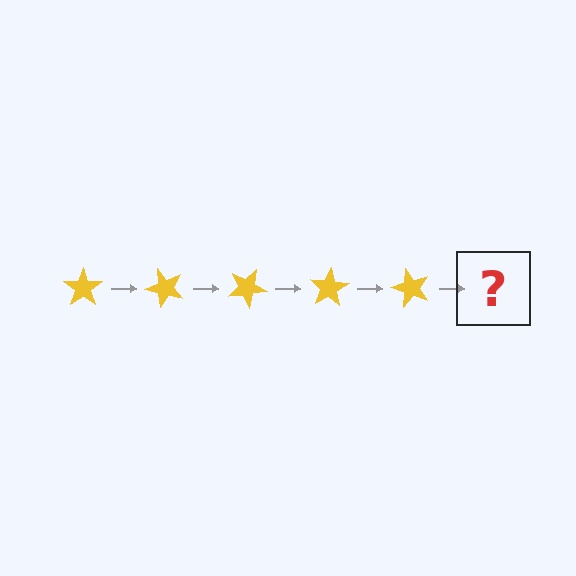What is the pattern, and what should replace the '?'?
The pattern is that the star rotates 50 degrees each step. The '?' should be a yellow star rotated 250 degrees.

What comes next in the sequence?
The next element should be a yellow star rotated 250 degrees.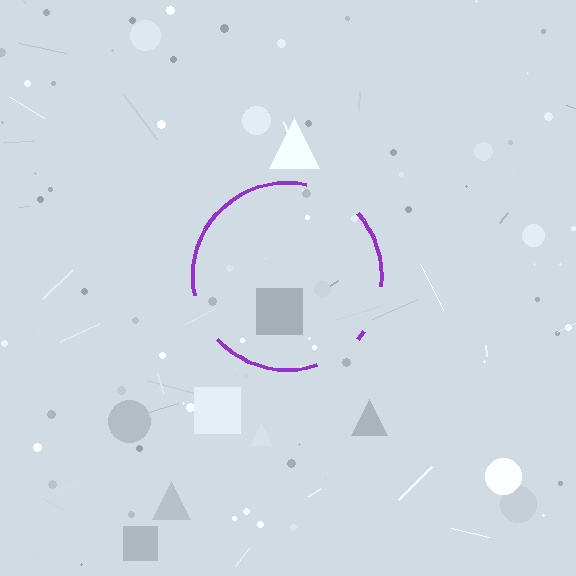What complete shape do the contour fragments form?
The contour fragments form a circle.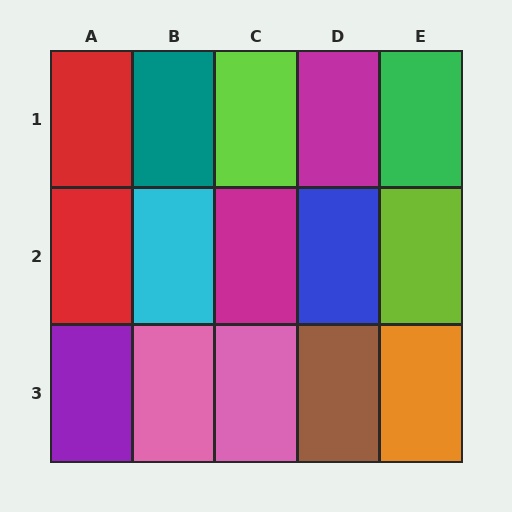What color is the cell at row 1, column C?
Lime.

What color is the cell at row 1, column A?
Red.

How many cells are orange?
1 cell is orange.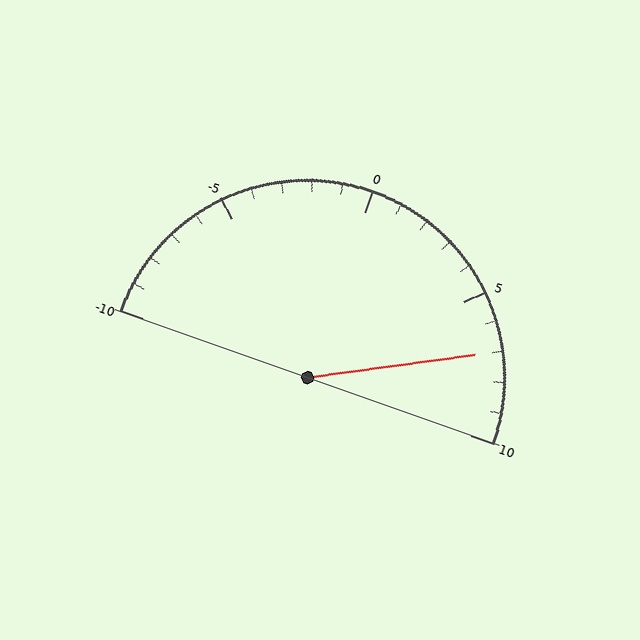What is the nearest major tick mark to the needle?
The nearest major tick mark is 5.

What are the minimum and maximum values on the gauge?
The gauge ranges from -10 to 10.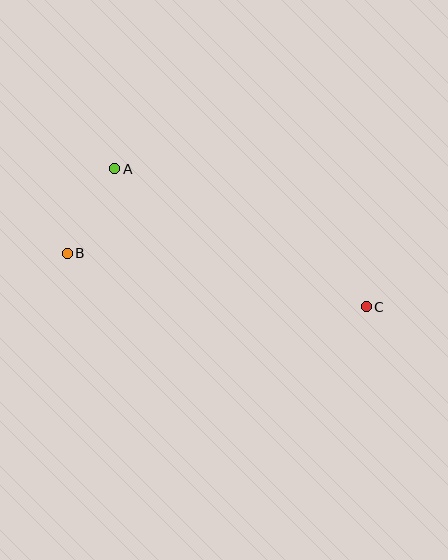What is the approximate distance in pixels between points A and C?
The distance between A and C is approximately 287 pixels.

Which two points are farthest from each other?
Points B and C are farthest from each other.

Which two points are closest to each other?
Points A and B are closest to each other.